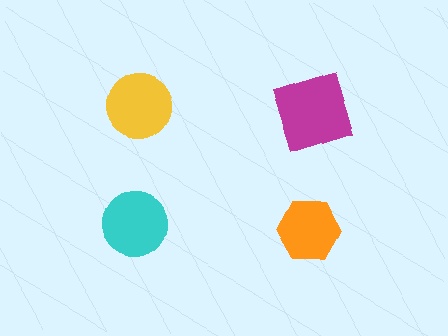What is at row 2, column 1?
A cyan circle.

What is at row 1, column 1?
A yellow circle.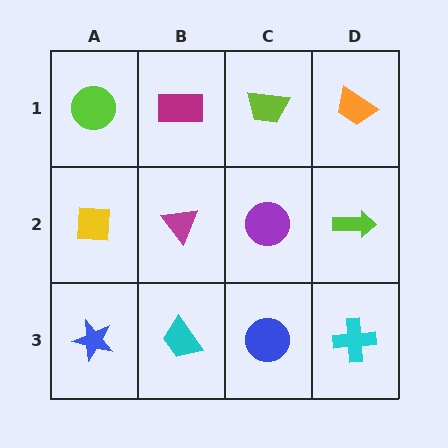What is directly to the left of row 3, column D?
A blue circle.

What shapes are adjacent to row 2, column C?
A lime trapezoid (row 1, column C), a blue circle (row 3, column C), a magenta triangle (row 2, column B), a lime arrow (row 2, column D).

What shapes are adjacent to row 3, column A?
A yellow square (row 2, column A), a cyan trapezoid (row 3, column B).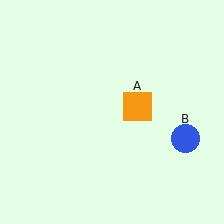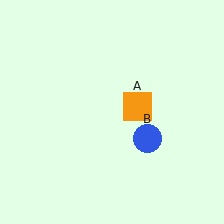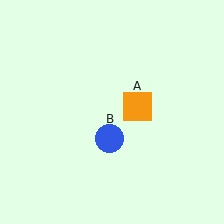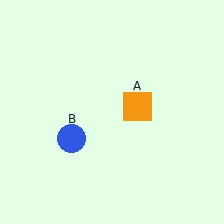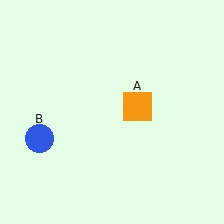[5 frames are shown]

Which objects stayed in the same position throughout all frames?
Orange square (object A) remained stationary.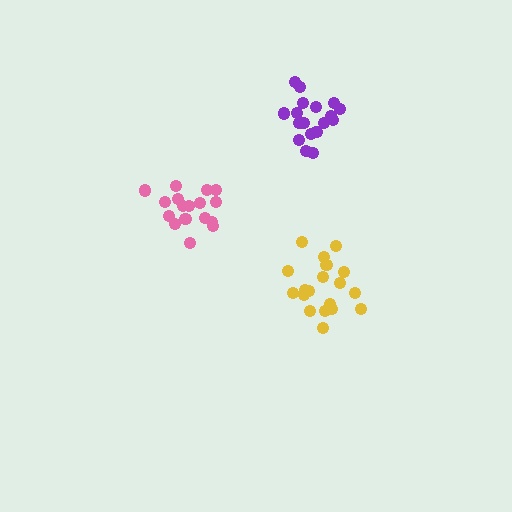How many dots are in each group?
Group 1: 18 dots, Group 2: 17 dots, Group 3: 19 dots (54 total).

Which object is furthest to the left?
The pink cluster is leftmost.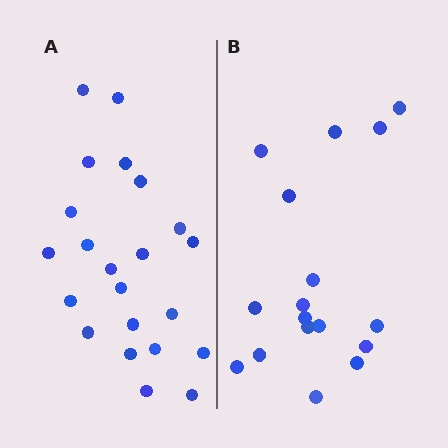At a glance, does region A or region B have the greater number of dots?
Region A (the left region) has more dots.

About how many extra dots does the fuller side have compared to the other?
Region A has about 5 more dots than region B.